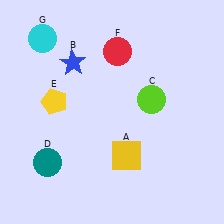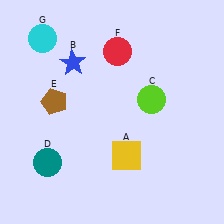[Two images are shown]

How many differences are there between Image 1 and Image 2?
There is 1 difference between the two images.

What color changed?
The pentagon (E) changed from yellow in Image 1 to brown in Image 2.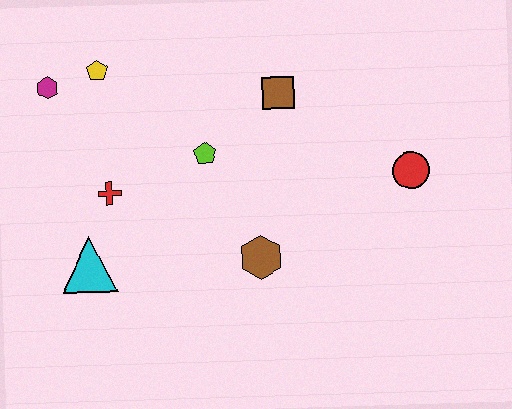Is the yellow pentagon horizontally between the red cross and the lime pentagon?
No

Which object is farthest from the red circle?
The magenta hexagon is farthest from the red circle.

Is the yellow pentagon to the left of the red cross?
Yes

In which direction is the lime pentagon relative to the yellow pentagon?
The lime pentagon is to the right of the yellow pentagon.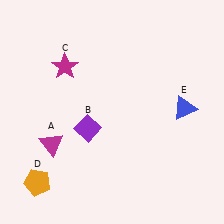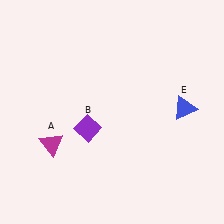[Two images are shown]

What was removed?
The magenta star (C), the orange pentagon (D) were removed in Image 2.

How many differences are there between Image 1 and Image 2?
There are 2 differences between the two images.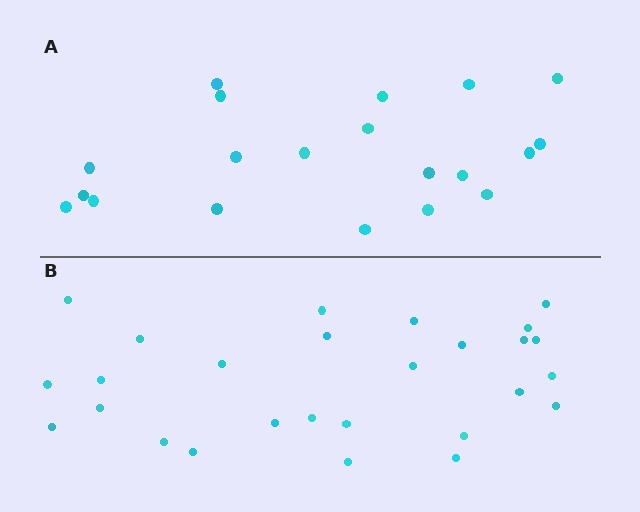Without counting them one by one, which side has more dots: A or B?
Region B (the bottom region) has more dots.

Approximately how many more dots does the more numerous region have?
Region B has roughly 8 or so more dots than region A.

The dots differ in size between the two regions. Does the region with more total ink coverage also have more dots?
No. Region A has more total ink coverage because its dots are larger, but region B actually contains more individual dots. Total area can be misleading — the number of items is what matters here.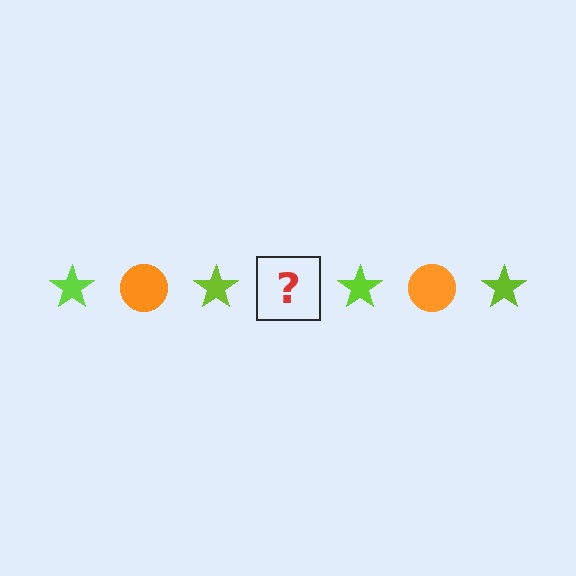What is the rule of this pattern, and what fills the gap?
The rule is that the pattern alternates between lime star and orange circle. The gap should be filled with an orange circle.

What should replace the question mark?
The question mark should be replaced with an orange circle.